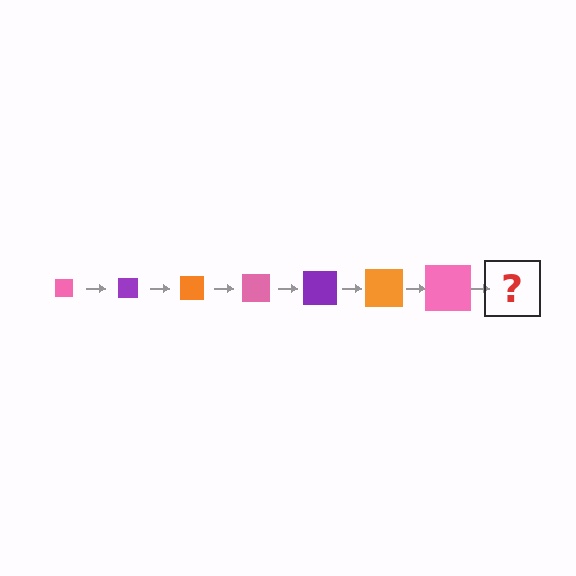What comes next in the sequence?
The next element should be a purple square, larger than the previous one.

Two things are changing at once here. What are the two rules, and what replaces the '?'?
The two rules are that the square grows larger each step and the color cycles through pink, purple, and orange. The '?' should be a purple square, larger than the previous one.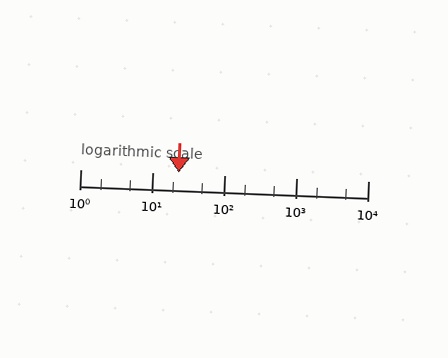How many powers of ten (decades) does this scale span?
The scale spans 4 decades, from 1 to 10000.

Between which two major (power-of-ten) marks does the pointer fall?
The pointer is between 10 and 100.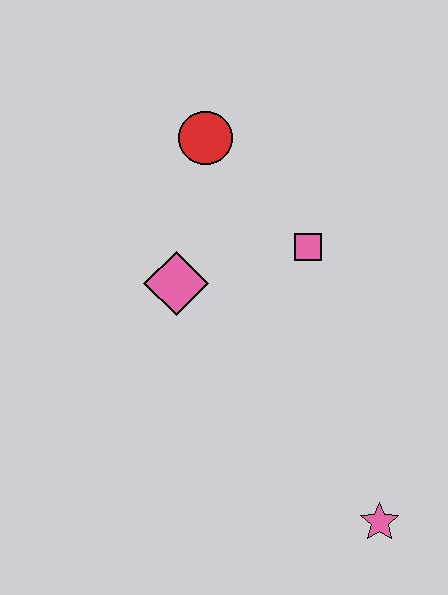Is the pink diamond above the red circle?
No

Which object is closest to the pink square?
The pink diamond is closest to the pink square.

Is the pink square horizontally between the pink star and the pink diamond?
Yes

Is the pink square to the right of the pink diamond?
Yes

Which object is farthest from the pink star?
The red circle is farthest from the pink star.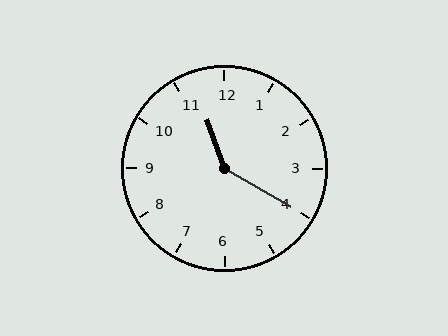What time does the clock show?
11:20.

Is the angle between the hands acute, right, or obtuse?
It is obtuse.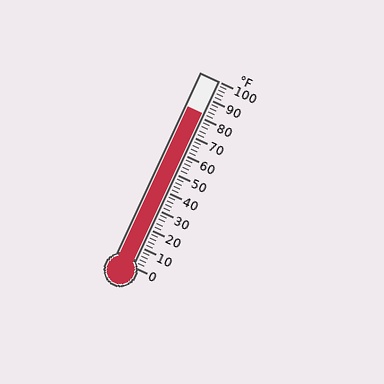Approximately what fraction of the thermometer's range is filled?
The thermometer is filled to approximately 80% of its range.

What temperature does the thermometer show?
The thermometer shows approximately 82°F.